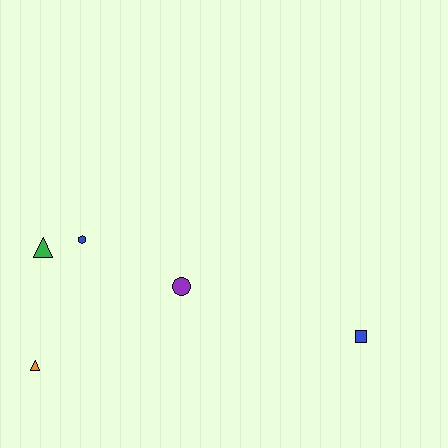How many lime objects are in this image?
There are no lime objects.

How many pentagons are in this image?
There are no pentagons.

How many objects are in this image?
There are 5 objects.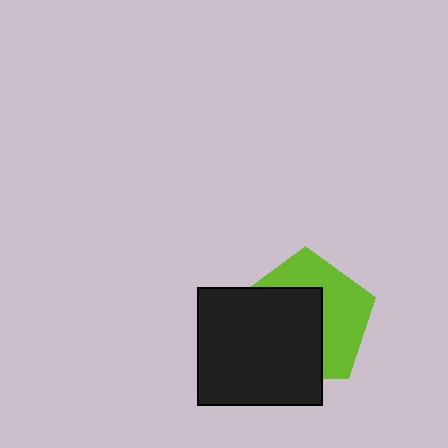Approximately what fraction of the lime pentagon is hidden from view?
Roughly 54% of the lime pentagon is hidden behind the black rectangle.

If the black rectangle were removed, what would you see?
You would see the complete lime pentagon.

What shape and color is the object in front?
The object in front is a black rectangle.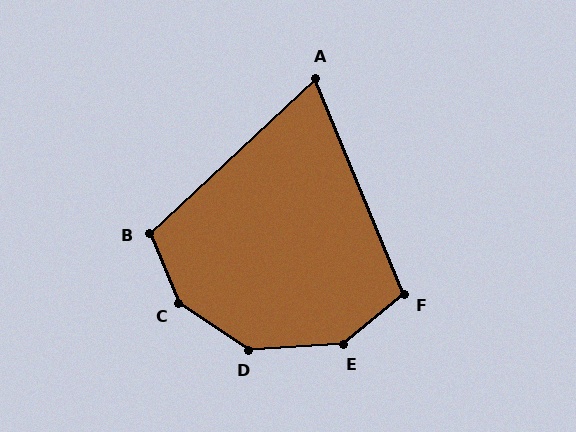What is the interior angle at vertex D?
Approximately 143 degrees (obtuse).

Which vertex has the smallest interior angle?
A, at approximately 69 degrees.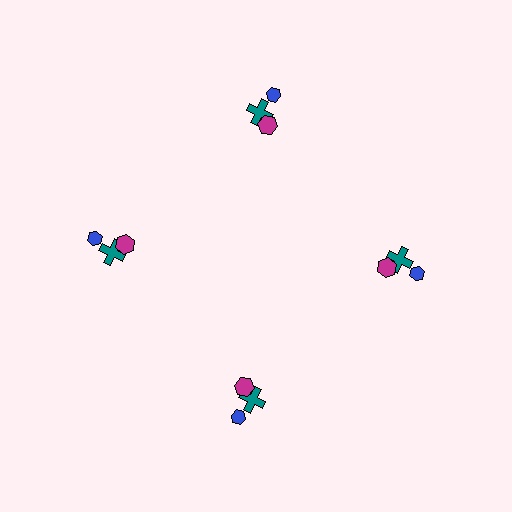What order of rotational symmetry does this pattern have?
This pattern has 4-fold rotational symmetry.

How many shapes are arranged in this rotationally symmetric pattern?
There are 12 shapes, arranged in 4 groups of 3.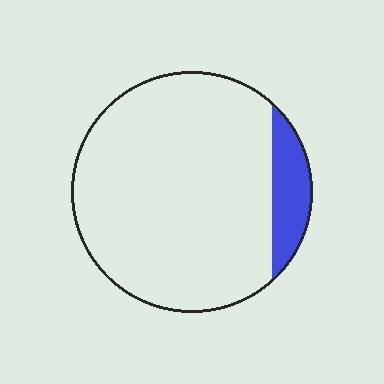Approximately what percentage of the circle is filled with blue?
Approximately 10%.